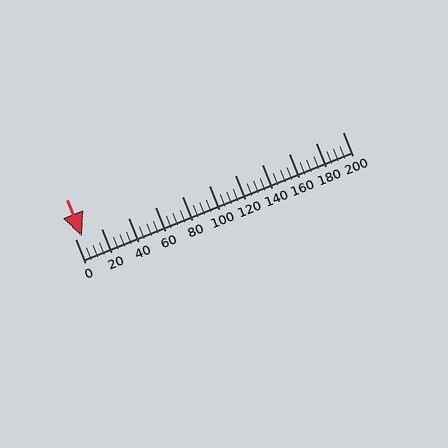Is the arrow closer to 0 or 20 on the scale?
The arrow is closer to 0.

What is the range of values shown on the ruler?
The ruler shows values from 0 to 200.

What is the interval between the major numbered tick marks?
The major tick marks are spaced 20 units apart.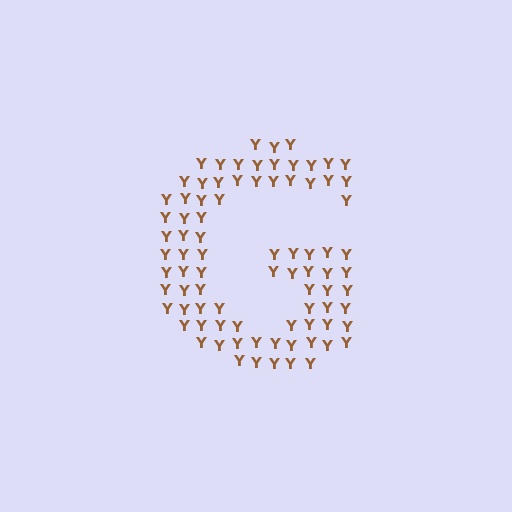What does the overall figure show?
The overall figure shows the letter G.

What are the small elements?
The small elements are letter Y's.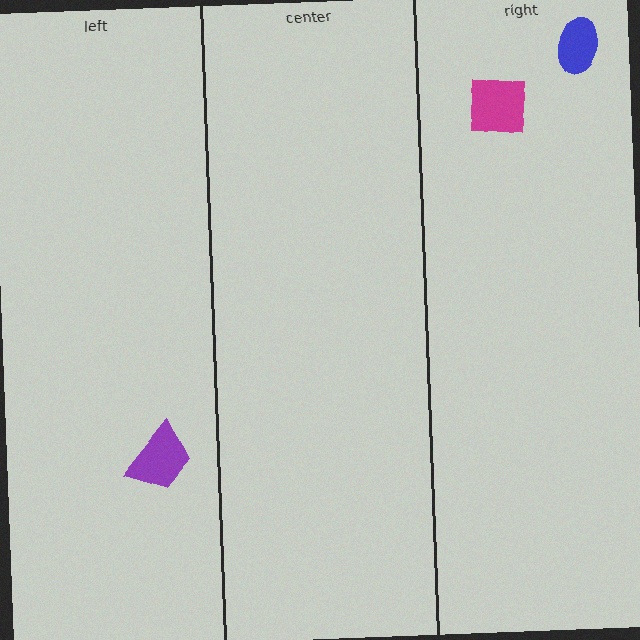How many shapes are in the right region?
2.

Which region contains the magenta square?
The right region.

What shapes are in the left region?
The purple trapezoid.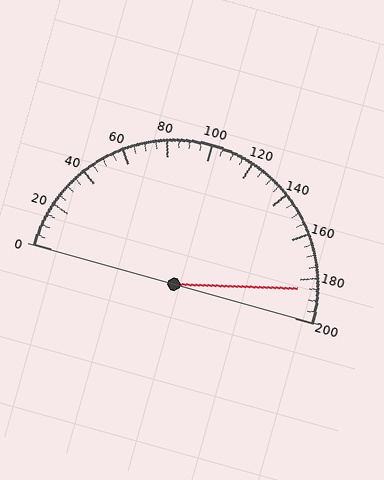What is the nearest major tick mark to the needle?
The nearest major tick mark is 180.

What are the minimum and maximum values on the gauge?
The gauge ranges from 0 to 200.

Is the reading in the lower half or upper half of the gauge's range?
The reading is in the upper half of the range (0 to 200).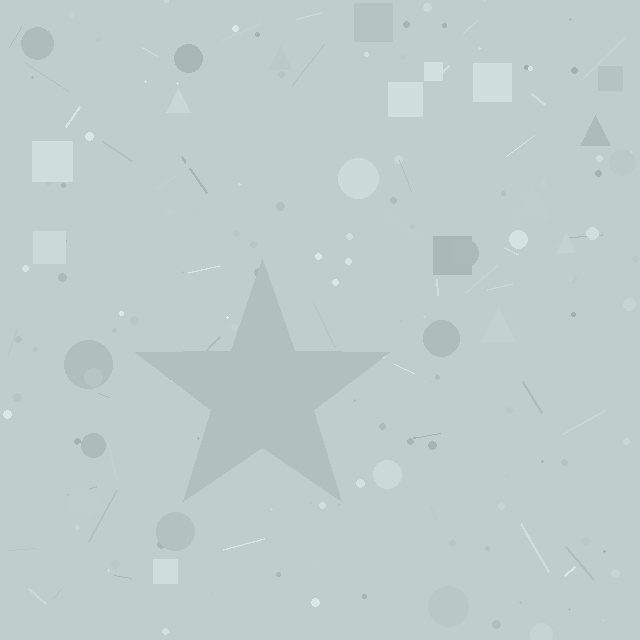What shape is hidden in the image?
A star is hidden in the image.